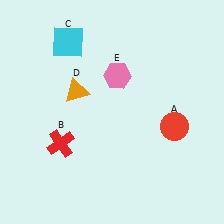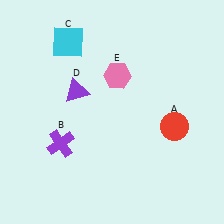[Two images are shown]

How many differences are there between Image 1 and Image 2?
There are 2 differences between the two images.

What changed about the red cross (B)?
In Image 1, B is red. In Image 2, it changed to purple.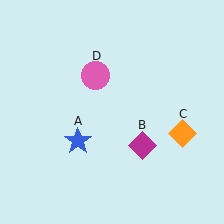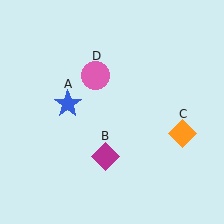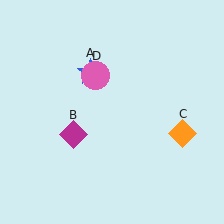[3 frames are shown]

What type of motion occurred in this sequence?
The blue star (object A), magenta diamond (object B) rotated clockwise around the center of the scene.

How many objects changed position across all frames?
2 objects changed position: blue star (object A), magenta diamond (object B).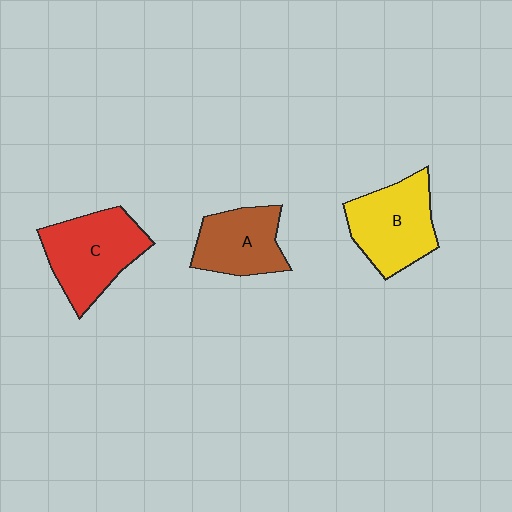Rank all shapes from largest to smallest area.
From largest to smallest: C (red), B (yellow), A (brown).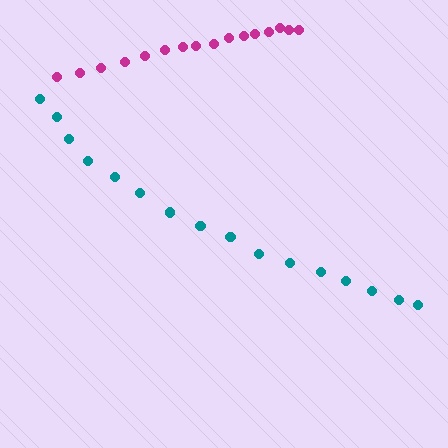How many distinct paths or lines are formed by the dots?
There are 2 distinct paths.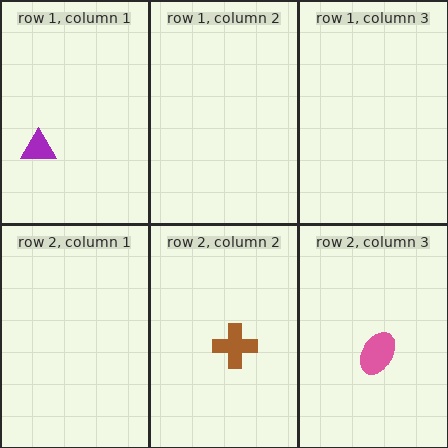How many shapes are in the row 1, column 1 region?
1.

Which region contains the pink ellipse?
The row 2, column 3 region.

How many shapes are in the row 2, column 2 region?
1.